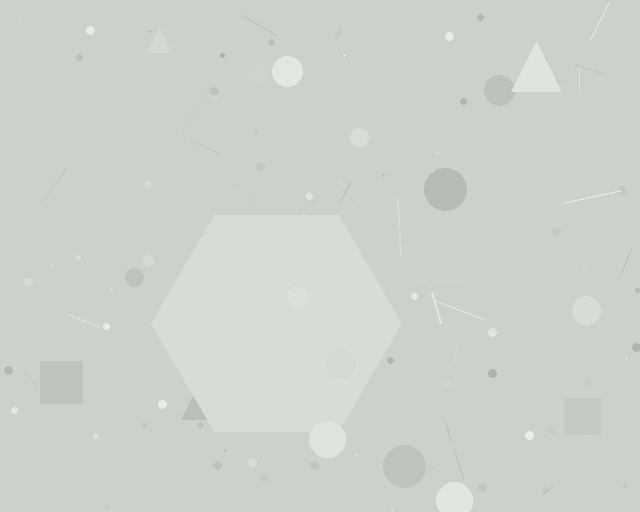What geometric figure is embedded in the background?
A hexagon is embedded in the background.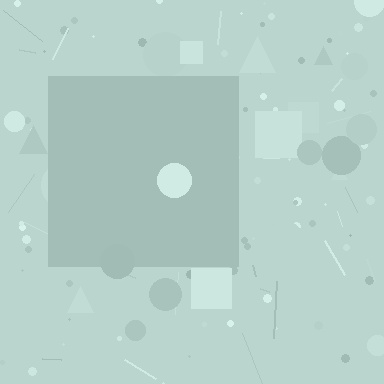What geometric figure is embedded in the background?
A square is embedded in the background.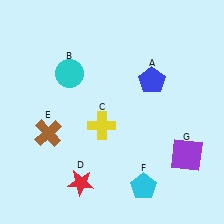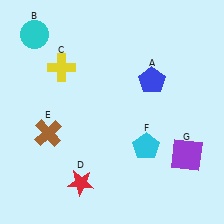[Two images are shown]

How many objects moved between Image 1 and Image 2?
3 objects moved between the two images.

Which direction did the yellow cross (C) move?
The yellow cross (C) moved up.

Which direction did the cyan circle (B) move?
The cyan circle (B) moved up.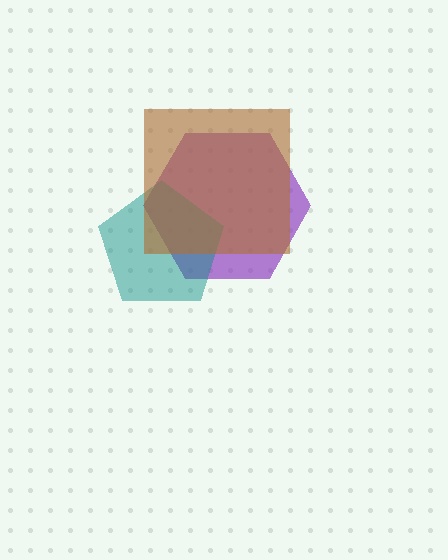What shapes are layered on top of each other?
The layered shapes are: a purple hexagon, a teal pentagon, a brown square.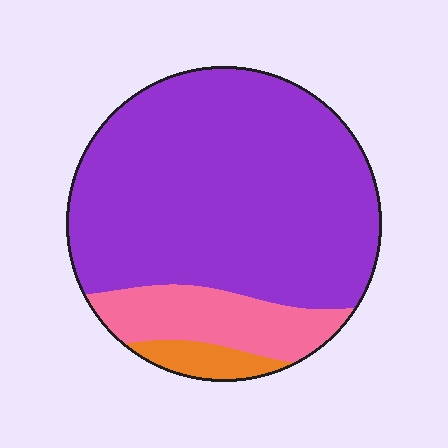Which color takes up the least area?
Orange, at roughly 5%.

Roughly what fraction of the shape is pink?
Pink covers about 15% of the shape.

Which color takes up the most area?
Purple, at roughly 80%.